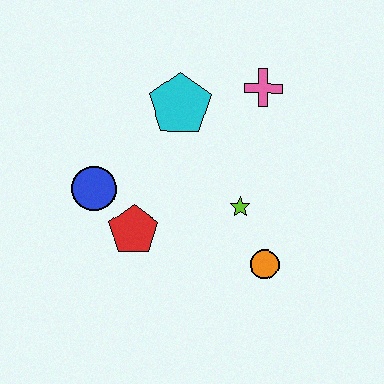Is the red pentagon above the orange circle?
Yes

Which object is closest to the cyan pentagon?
The pink cross is closest to the cyan pentagon.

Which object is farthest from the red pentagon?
The pink cross is farthest from the red pentagon.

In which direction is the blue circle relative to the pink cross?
The blue circle is to the left of the pink cross.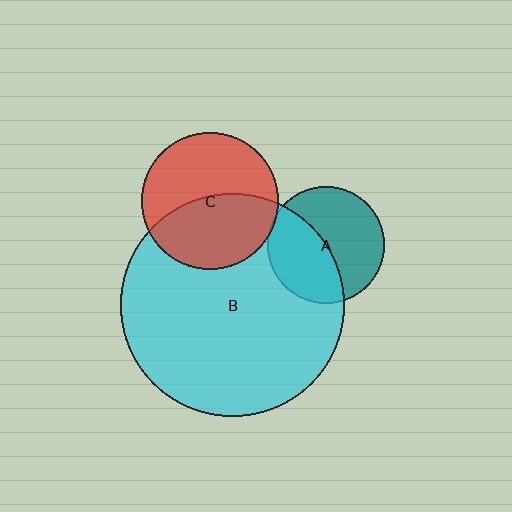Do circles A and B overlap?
Yes.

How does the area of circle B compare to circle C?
Approximately 2.6 times.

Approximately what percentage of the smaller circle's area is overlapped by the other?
Approximately 45%.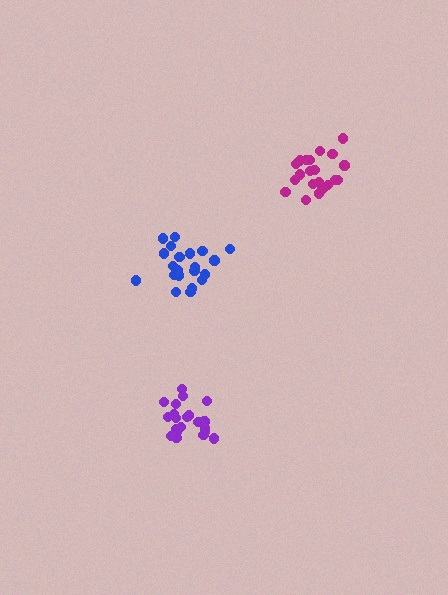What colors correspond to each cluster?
The clusters are colored: blue, purple, magenta.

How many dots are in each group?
Group 1: 21 dots, Group 2: 21 dots, Group 3: 21 dots (63 total).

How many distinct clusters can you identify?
There are 3 distinct clusters.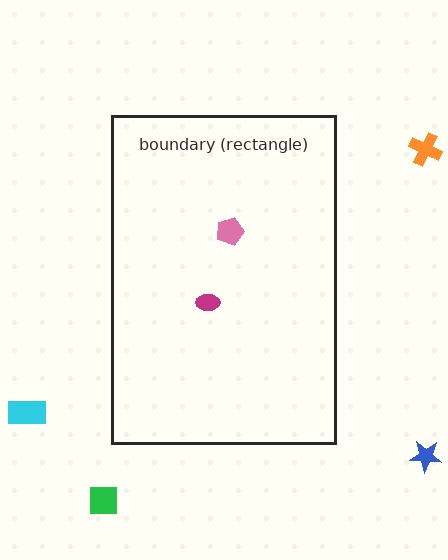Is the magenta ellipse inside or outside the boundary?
Inside.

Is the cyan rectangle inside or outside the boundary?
Outside.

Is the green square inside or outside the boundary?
Outside.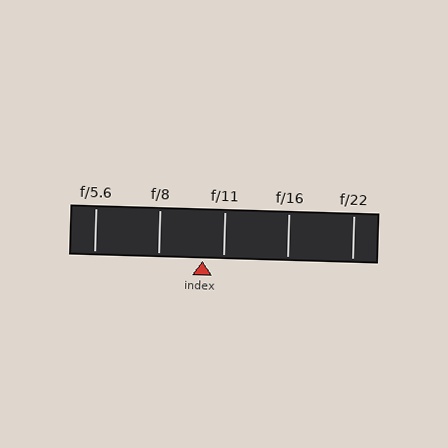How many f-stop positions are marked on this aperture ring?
There are 5 f-stop positions marked.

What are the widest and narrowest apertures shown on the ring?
The widest aperture shown is f/5.6 and the narrowest is f/22.